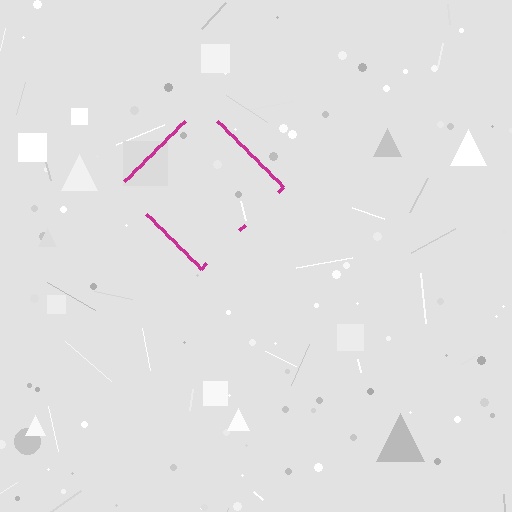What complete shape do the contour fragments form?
The contour fragments form a diamond.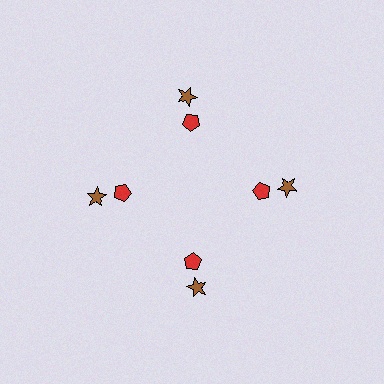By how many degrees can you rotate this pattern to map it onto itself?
The pattern maps onto itself every 90 degrees of rotation.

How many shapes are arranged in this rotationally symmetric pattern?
There are 8 shapes, arranged in 4 groups of 2.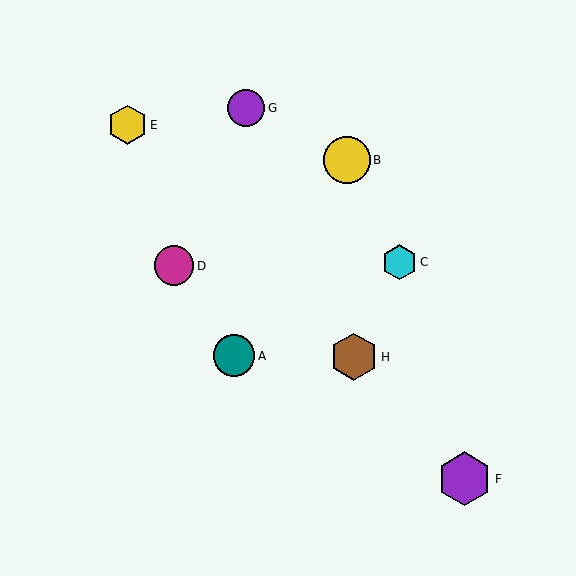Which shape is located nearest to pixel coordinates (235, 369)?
The teal circle (labeled A) at (234, 356) is nearest to that location.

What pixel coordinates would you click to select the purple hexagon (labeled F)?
Click at (465, 479) to select the purple hexagon F.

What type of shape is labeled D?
Shape D is a magenta circle.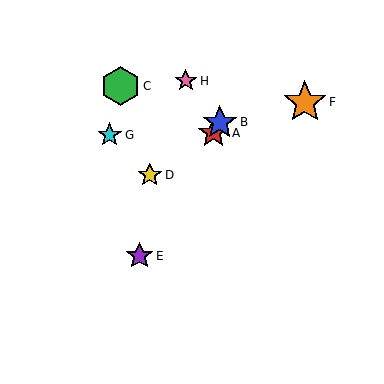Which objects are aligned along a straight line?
Objects A, B, E are aligned along a straight line.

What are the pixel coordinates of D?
Object D is at (150, 175).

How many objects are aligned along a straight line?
3 objects (A, B, E) are aligned along a straight line.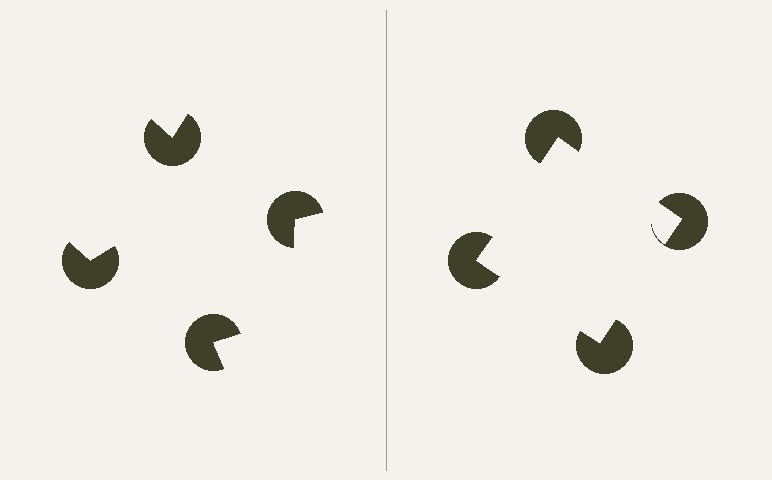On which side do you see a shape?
An illusory square appears on the right side. On the left side the wedge cuts are rotated, so no coherent shape forms.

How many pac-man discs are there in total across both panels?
8 — 4 on each side.